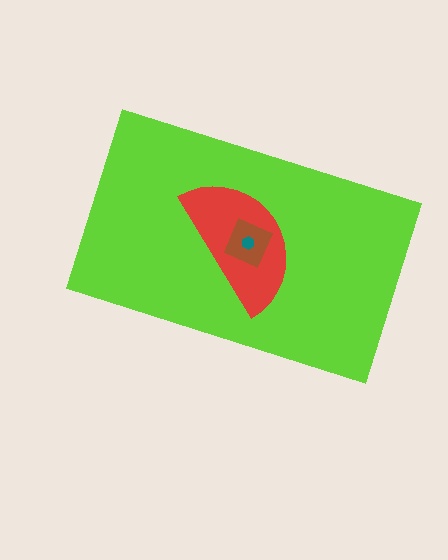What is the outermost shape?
The lime rectangle.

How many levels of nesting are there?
4.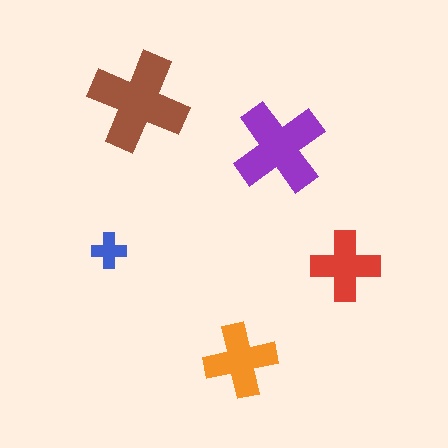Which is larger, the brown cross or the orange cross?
The brown one.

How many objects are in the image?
There are 5 objects in the image.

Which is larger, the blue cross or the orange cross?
The orange one.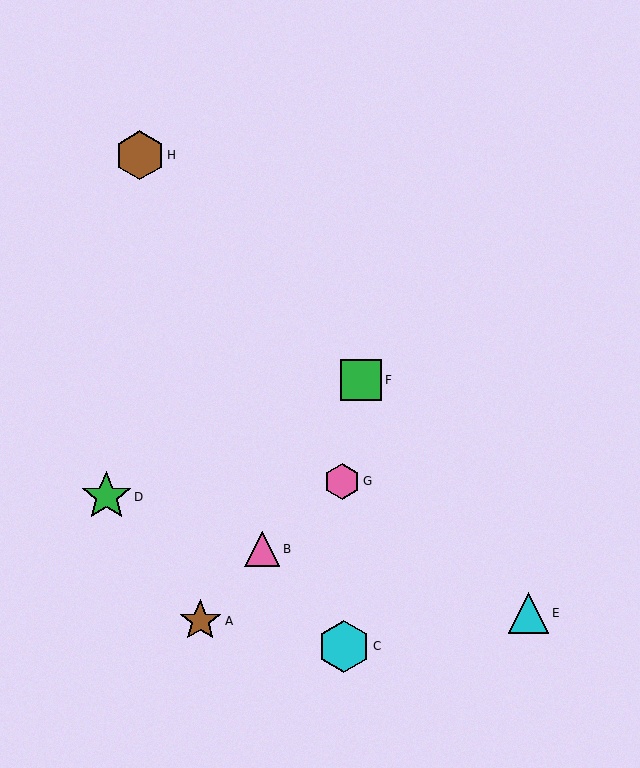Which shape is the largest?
The cyan hexagon (labeled C) is the largest.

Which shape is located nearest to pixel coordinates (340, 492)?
The pink hexagon (labeled G) at (342, 481) is nearest to that location.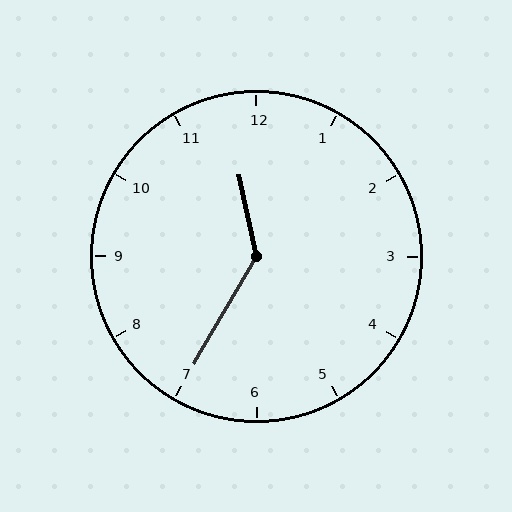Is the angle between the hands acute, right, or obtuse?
It is obtuse.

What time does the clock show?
11:35.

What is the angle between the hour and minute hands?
Approximately 138 degrees.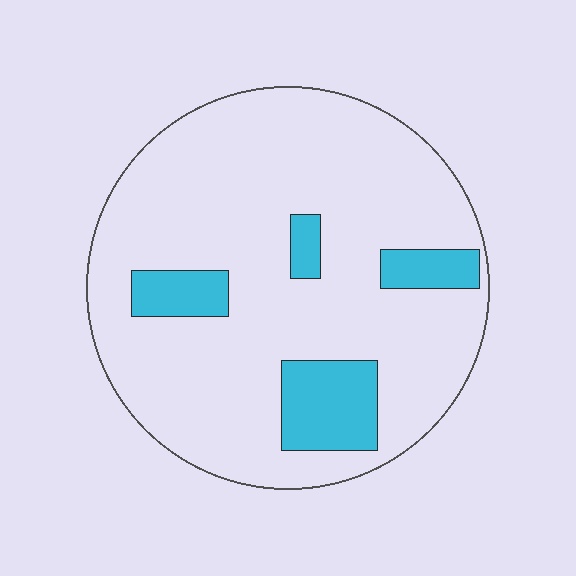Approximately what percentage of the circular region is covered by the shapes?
Approximately 15%.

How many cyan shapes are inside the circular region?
4.